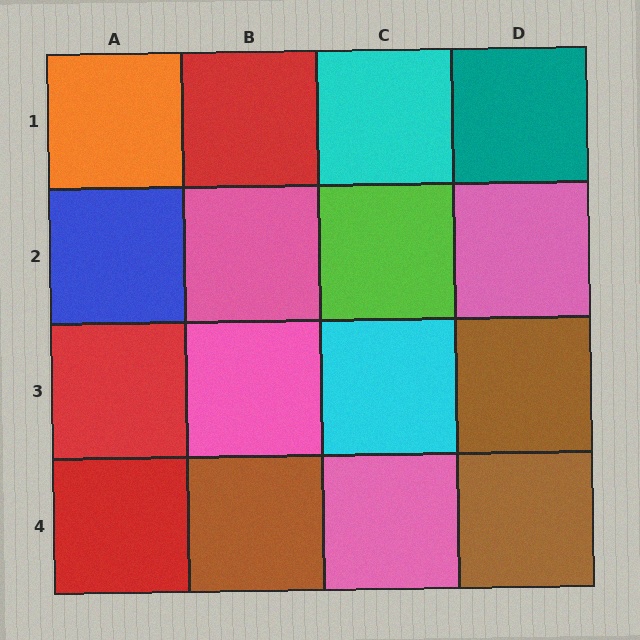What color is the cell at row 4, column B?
Brown.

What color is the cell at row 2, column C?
Lime.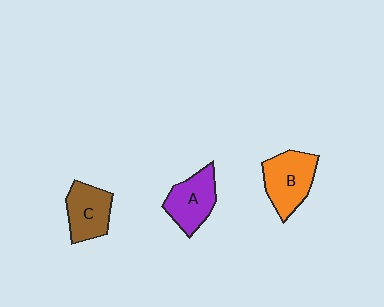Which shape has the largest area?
Shape B (orange).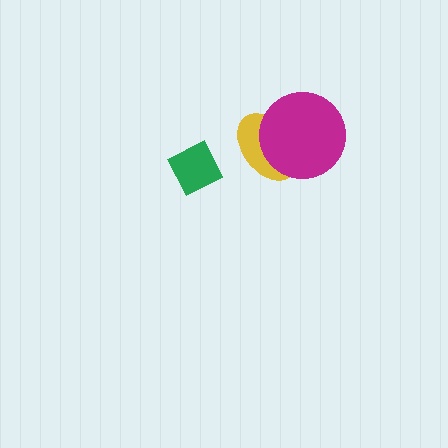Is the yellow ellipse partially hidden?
Yes, it is partially covered by another shape.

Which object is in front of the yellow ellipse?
The magenta circle is in front of the yellow ellipse.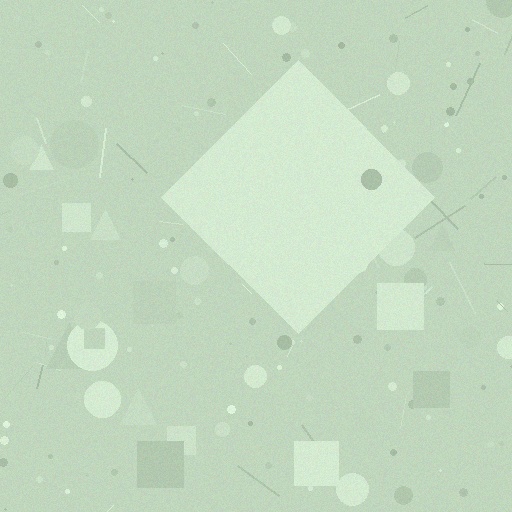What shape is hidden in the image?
A diamond is hidden in the image.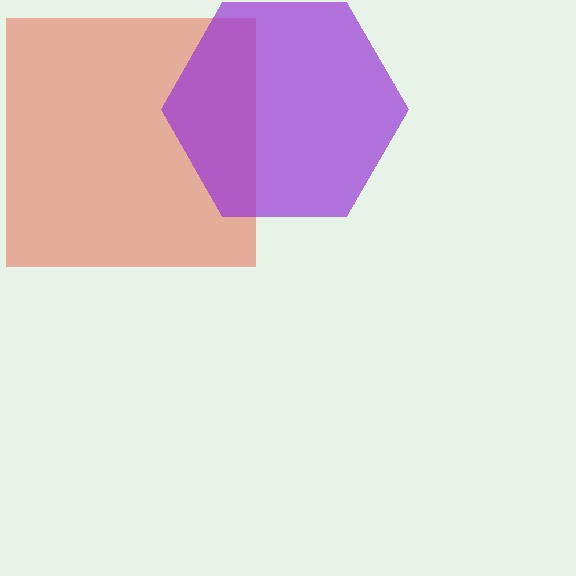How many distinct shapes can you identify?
There are 2 distinct shapes: a red square, a purple hexagon.